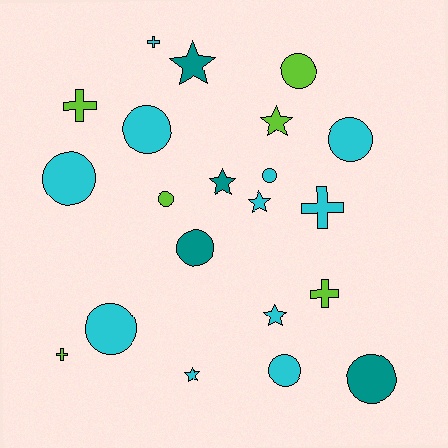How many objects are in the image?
There are 21 objects.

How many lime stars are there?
There is 1 lime star.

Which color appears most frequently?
Cyan, with 11 objects.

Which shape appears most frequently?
Circle, with 10 objects.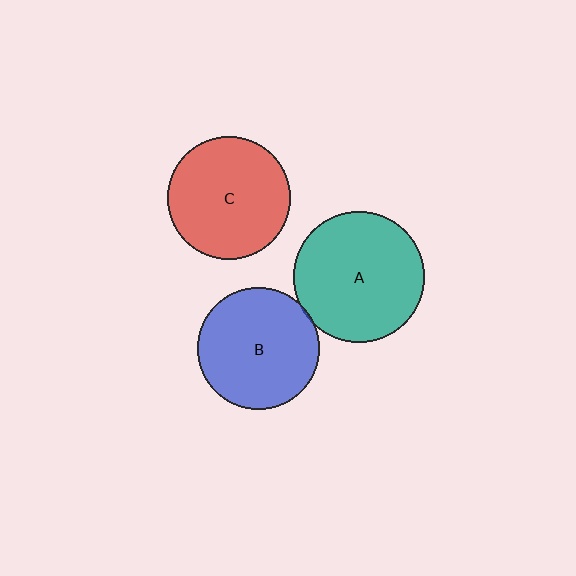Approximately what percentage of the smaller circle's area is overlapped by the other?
Approximately 5%.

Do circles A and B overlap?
Yes.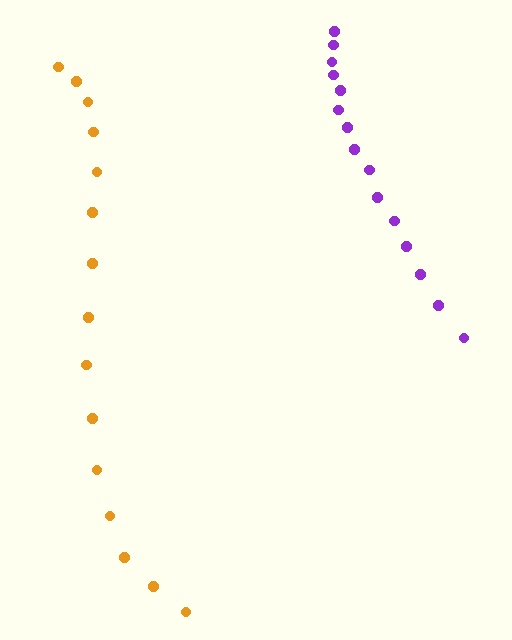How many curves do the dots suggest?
There are 2 distinct paths.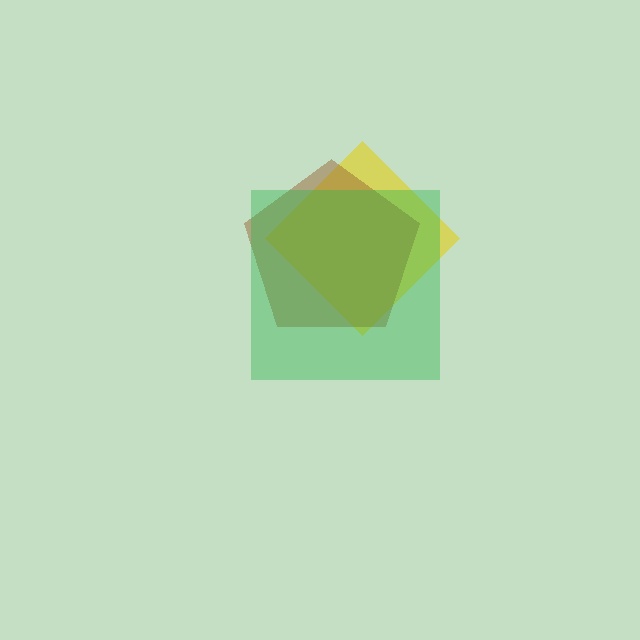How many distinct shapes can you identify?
There are 3 distinct shapes: a yellow diamond, a brown pentagon, a green square.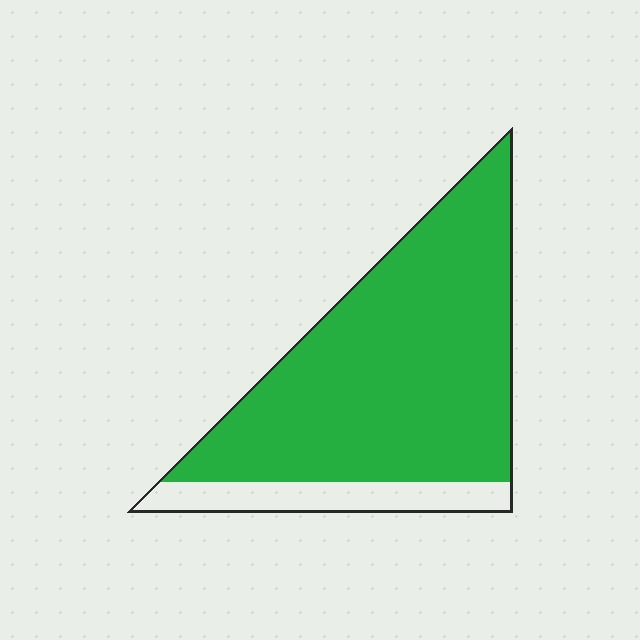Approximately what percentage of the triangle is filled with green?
Approximately 85%.